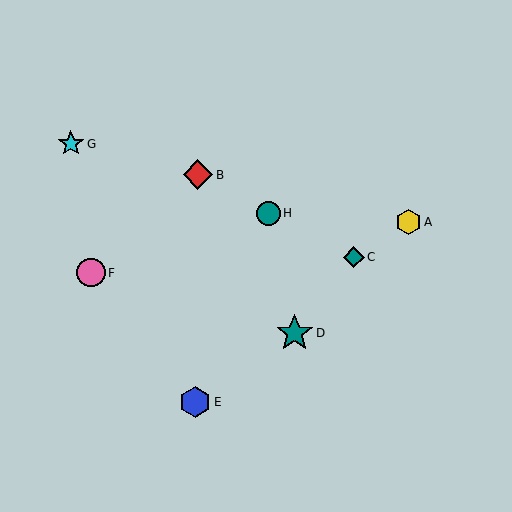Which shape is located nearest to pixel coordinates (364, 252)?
The teal diamond (labeled C) at (354, 257) is nearest to that location.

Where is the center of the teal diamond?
The center of the teal diamond is at (354, 257).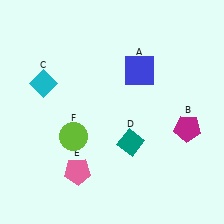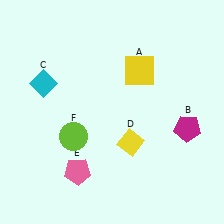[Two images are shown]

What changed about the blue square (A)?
In Image 1, A is blue. In Image 2, it changed to yellow.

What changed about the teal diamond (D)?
In Image 1, D is teal. In Image 2, it changed to yellow.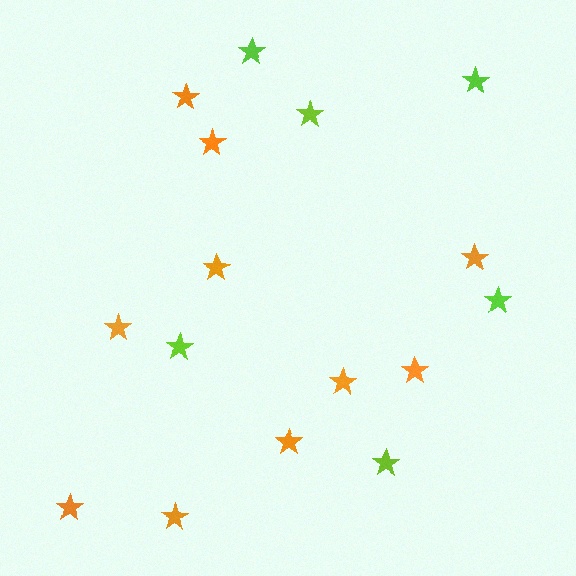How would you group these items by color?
There are 2 groups: one group of orange stars (10) and one group of lime stars (6).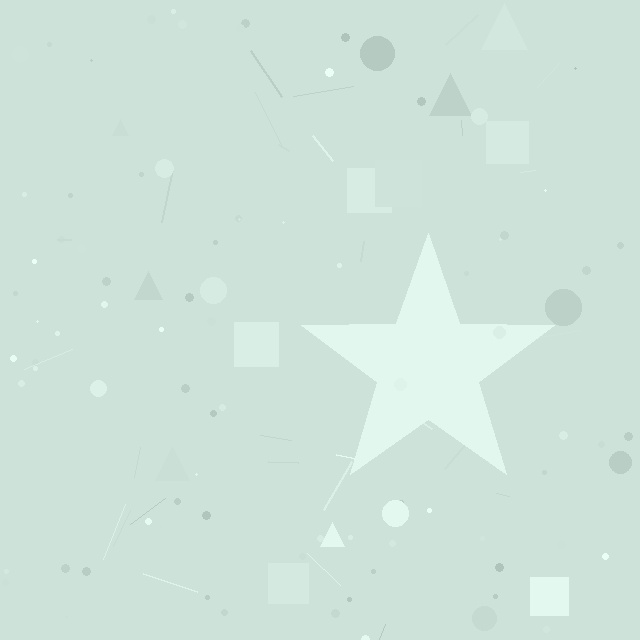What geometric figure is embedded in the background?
A star is embedded in the background.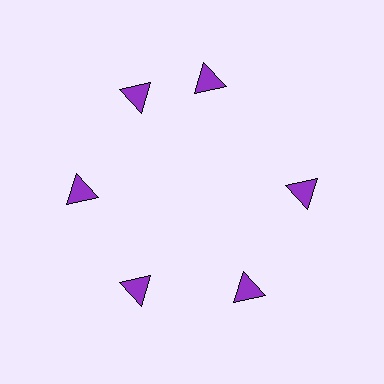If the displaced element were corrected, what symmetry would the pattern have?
It would have 6-fold rotational symmetry — the pattern would map onto itself every 60 degrees.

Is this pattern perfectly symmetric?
No. The 6 purple triangles are arranged in a ring, but one element near the 1 o'clock position is rotated out of alignment along the ring, breaking the 6-fold rotational symmetry.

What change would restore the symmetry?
The symmetry would be restored by rotating it back into even spacing with its neighbors so that all 6 triangles sit at equal angles and equal distance from the center.